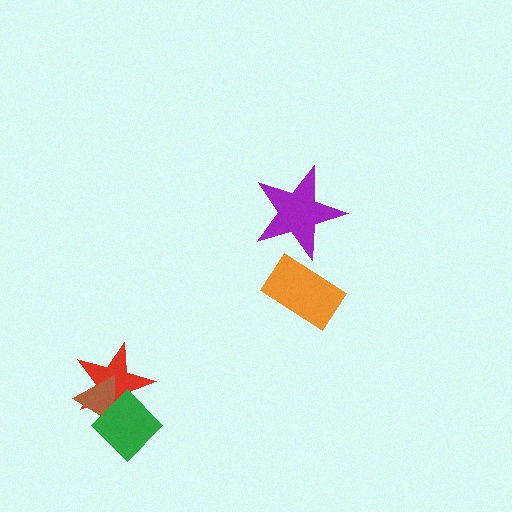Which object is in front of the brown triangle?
The green diamond is in front of the brown triangle.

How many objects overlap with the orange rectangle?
0 objects overlap with the orange rectangle.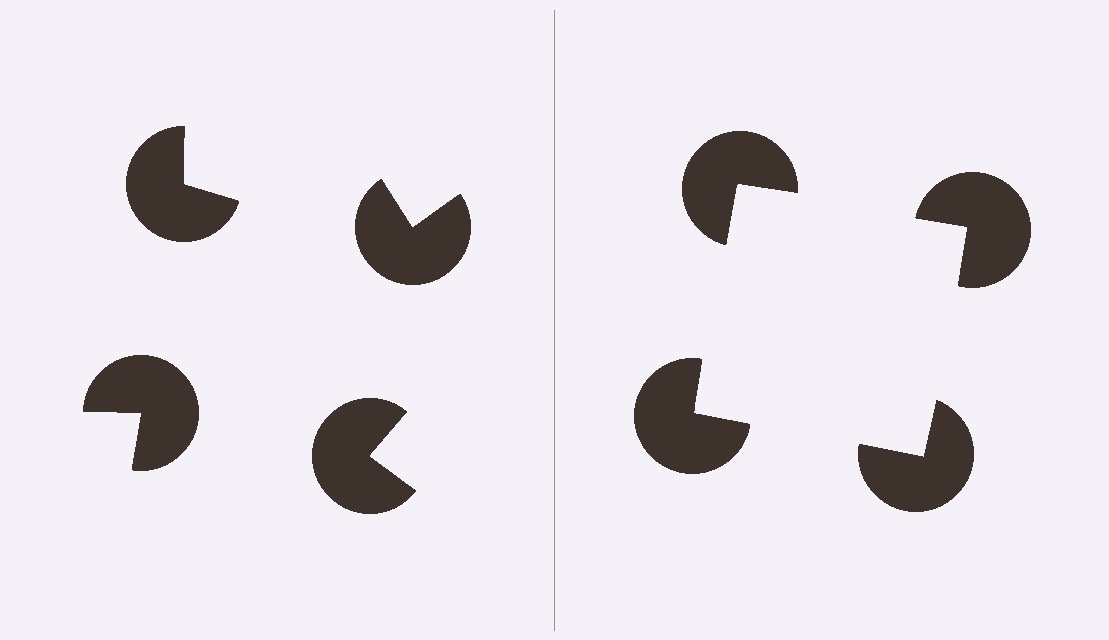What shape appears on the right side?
An illusory square.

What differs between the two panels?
The pac-man discs are positioned identically on both sides; only the wedge orientations differ. On the right they align to a square; on the left they are misaligned.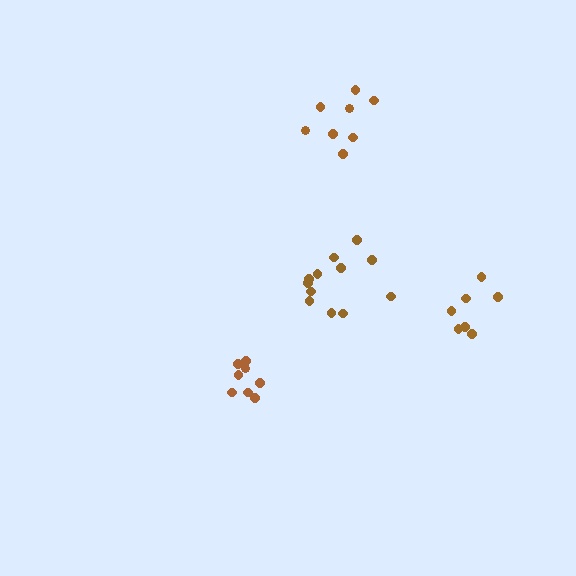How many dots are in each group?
Group 1: 12 dots, Group 2: 8 dots, Group 3: 7 dots, Group 4: 8 dots (35 total).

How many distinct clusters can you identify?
There are 4 distinct clusters.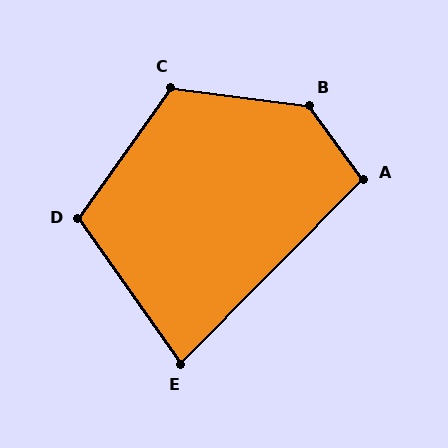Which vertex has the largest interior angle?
B, at approximately 133 degrees.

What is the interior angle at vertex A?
Approximately 99 degrees (obtuse).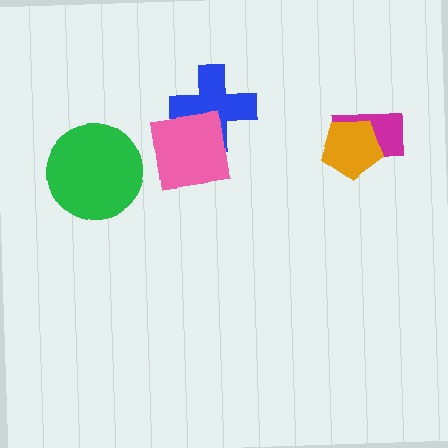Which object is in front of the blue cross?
The pink square is in front of the blue cross.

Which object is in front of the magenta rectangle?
The orange pentagon is in front of the magenta rectangle.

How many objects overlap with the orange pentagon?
1 object overlaps with the orange pentagon.